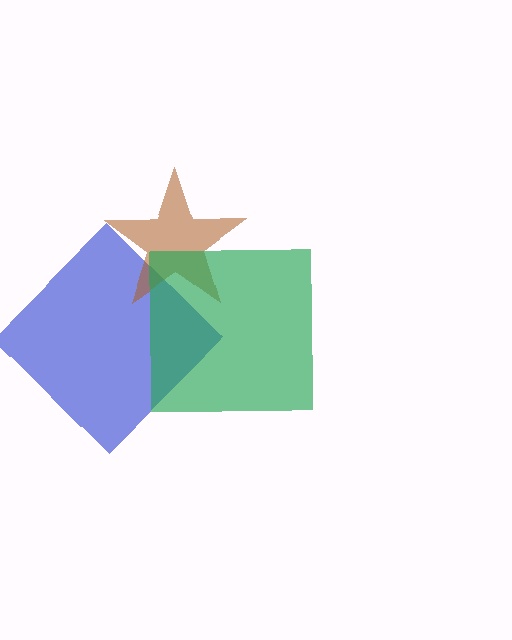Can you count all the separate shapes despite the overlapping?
Yes, there are 3 separate shapes.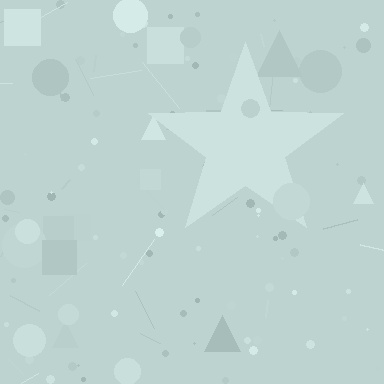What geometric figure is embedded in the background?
A star is embedded in the background.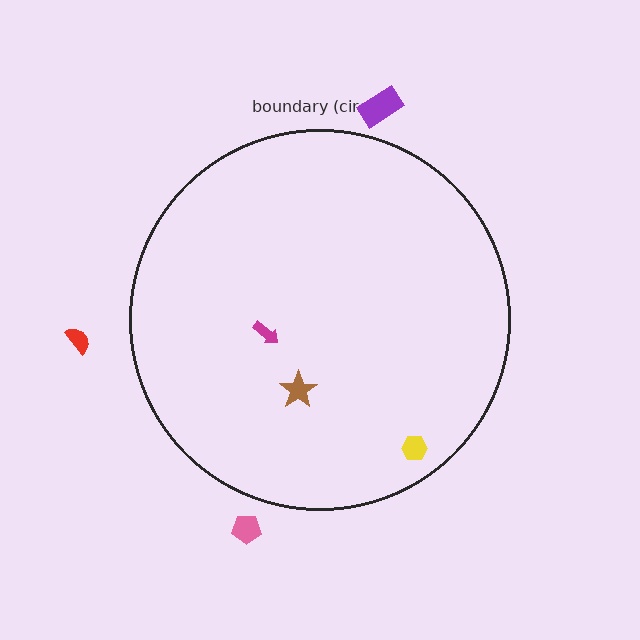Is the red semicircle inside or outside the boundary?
Outside.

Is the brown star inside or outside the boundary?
Inside.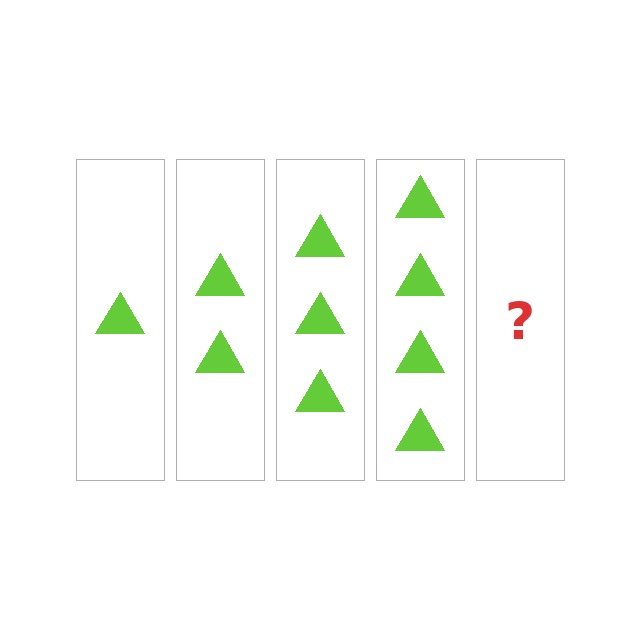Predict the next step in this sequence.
The next step is 5 triangles.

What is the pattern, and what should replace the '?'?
The pattern is that each step adds one more triangle. The '?' should be 5 triangles.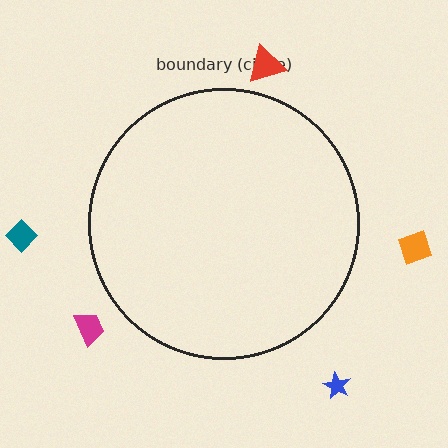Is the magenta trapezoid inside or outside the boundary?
Outside.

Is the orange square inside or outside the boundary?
Outside.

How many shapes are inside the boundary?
0 inside, 5 outside.